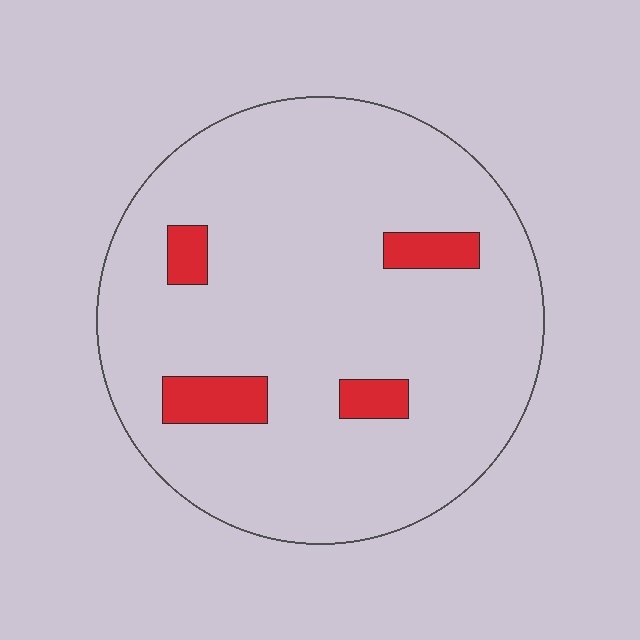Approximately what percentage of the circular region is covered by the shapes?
Approximately 10%.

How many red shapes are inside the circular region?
4.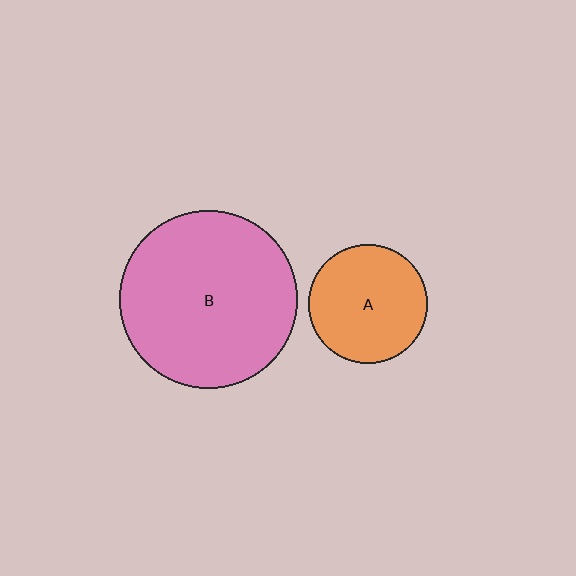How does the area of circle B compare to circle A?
Approximately 2.3 times.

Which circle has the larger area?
Circle B (pink).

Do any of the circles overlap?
No, none of the circles overlap.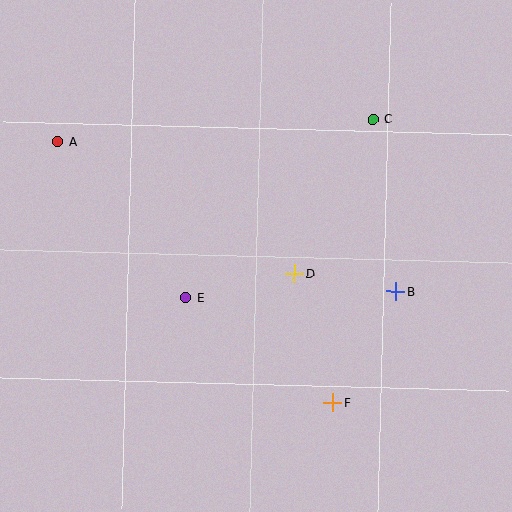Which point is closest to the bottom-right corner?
Point F is closest to the bottom-right corner.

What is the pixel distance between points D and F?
The distance between D and F is 135 pixels.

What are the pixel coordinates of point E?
Point E is at (185, 298).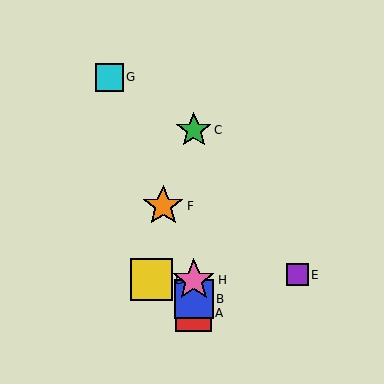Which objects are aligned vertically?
Objects A, B, C, H are aligned vertically.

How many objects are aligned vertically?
4 objects (A, B, C, H) are aligned vertically.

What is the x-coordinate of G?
Object G is at x≈109.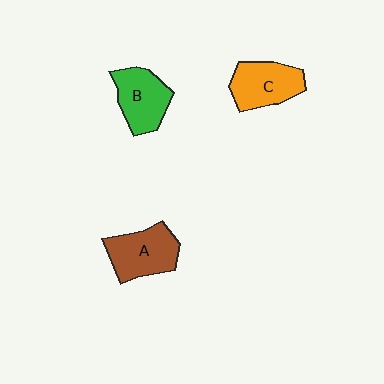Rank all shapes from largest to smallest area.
From largest to smallest: A (brown), C (orange), B (green).